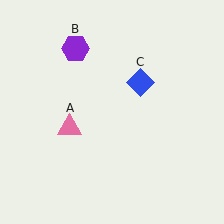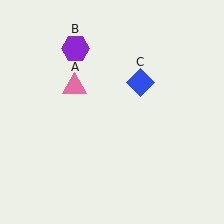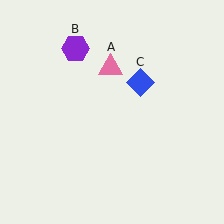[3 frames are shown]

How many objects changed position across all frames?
1 object changed position: pink triangle (object A).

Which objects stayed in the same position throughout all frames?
Purple hexagon (object B) and blue diamond (object C) remained stationary.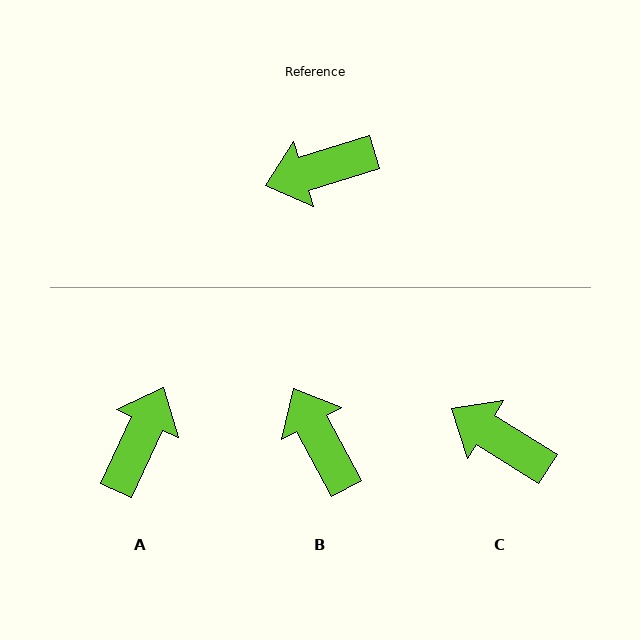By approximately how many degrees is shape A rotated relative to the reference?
Approximately 132 degrees clockwise.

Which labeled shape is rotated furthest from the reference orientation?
A, about 132 degrees away.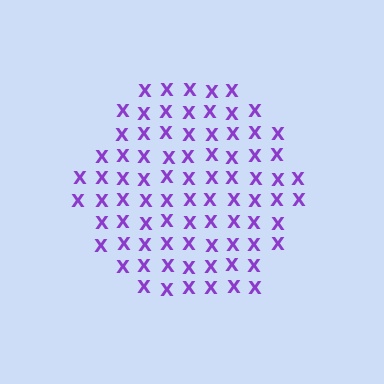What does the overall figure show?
The overall figure shows a hexagon.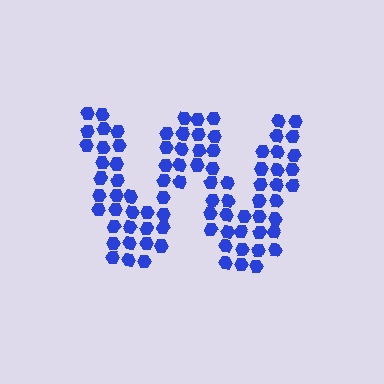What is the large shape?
The large shape is the letter W.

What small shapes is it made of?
It is made of small hexagons.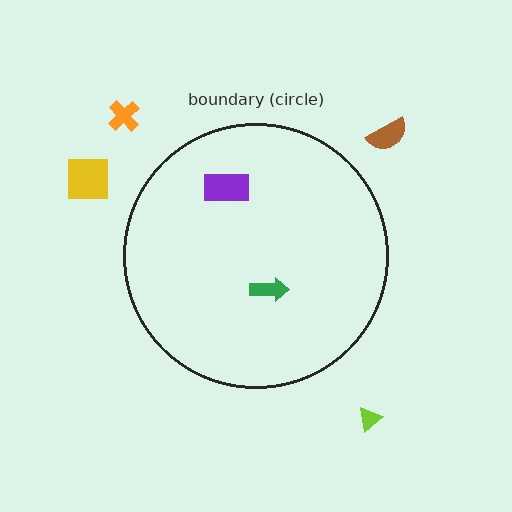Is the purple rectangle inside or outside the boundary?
Inside.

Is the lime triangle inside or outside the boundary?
Outside.